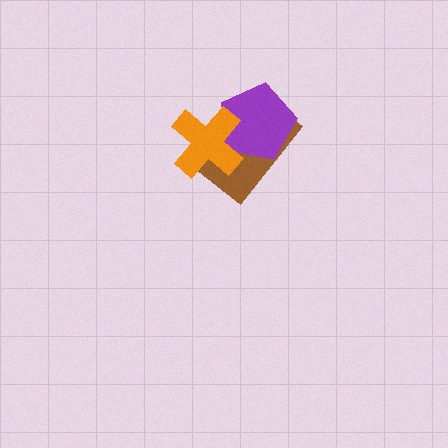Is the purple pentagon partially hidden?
Yes, it is partially covered by another shape.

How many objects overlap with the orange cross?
2 objects overlap with the orange cross.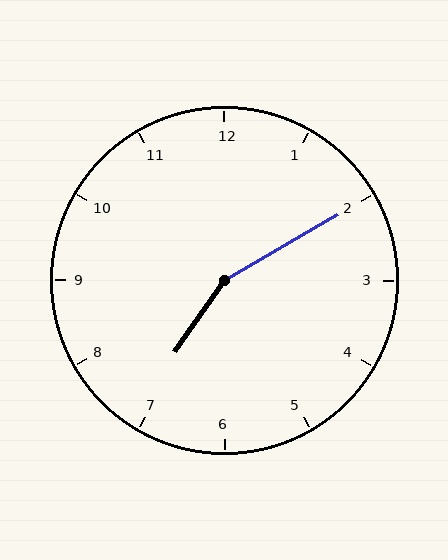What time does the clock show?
7:10.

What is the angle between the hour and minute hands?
Approximately 155 degrees.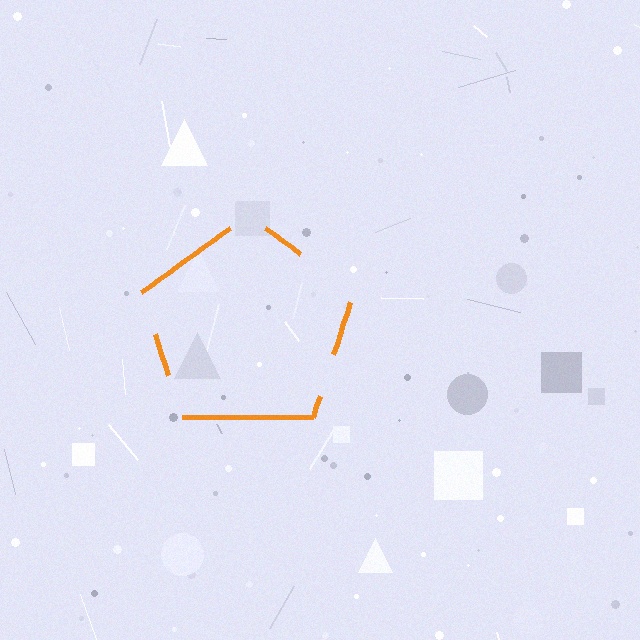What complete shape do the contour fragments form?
The contour fragments form a pentagon.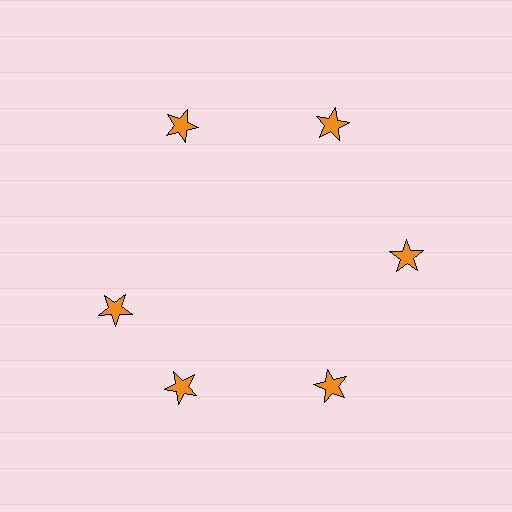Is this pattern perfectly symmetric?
No. The 6 orange stars are arranged in a ring, but one element near the 9 o'clock position is rotated out of alignment along the ring, breaking the 6-fold rotational symmetry.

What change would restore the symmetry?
The symmetry would be restored by rotating it back into even spacing with its neighbors so that all 6 stars sit at equal angles and equal distance from the center.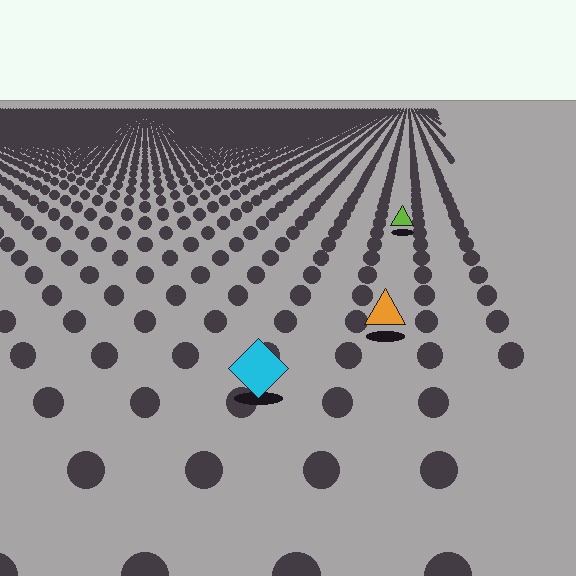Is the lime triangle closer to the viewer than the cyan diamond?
No. The cyan diamond is closer — you can tell from the texture gradient: the ground texture is coarser near it.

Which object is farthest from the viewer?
The lime triangle is farthest from the viewer. It appears smaller and the ground texture around it is denser.